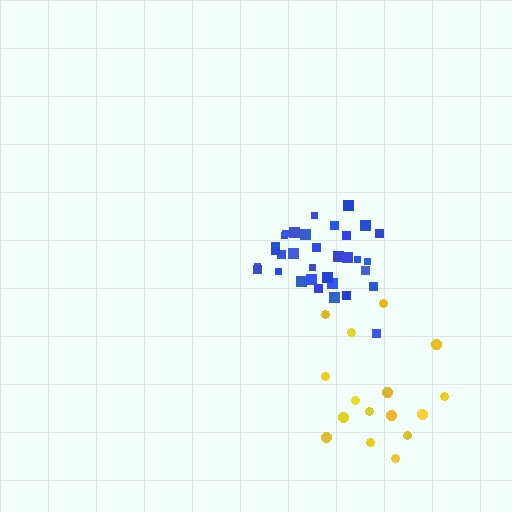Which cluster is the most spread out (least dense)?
Yellow.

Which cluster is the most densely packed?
Blue.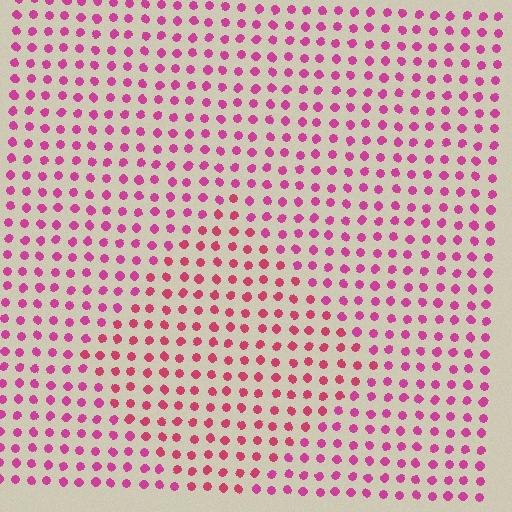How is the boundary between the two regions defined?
The boundary is defined purely by a slight shift in hue (about 21 degrees). Spacing, size, and orientation are identical on both sides.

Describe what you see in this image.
The image is filled with small magenta elements in a uniform arrangement. A diamond-shaped region is visible where the elements are tinted to a slightly different hue, forming a subtle color boundary.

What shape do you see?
I see a diamond.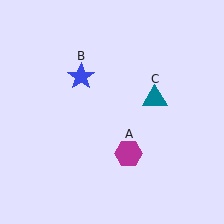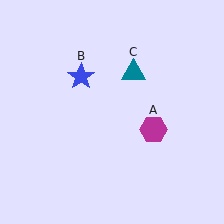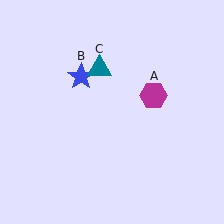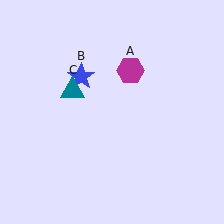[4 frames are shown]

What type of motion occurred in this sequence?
The magenta hexagon (object A), teal triangle (object C) rotated counterclockwise around the center of the scene.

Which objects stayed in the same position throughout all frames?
Blue star (object B) remained stationary.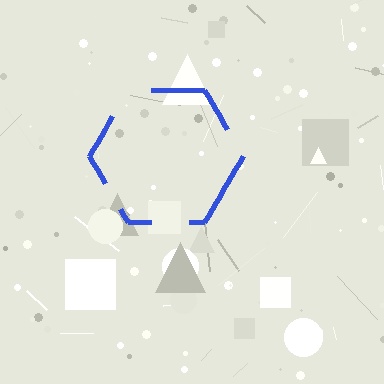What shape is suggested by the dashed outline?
The dashed outline suggests a hexagon.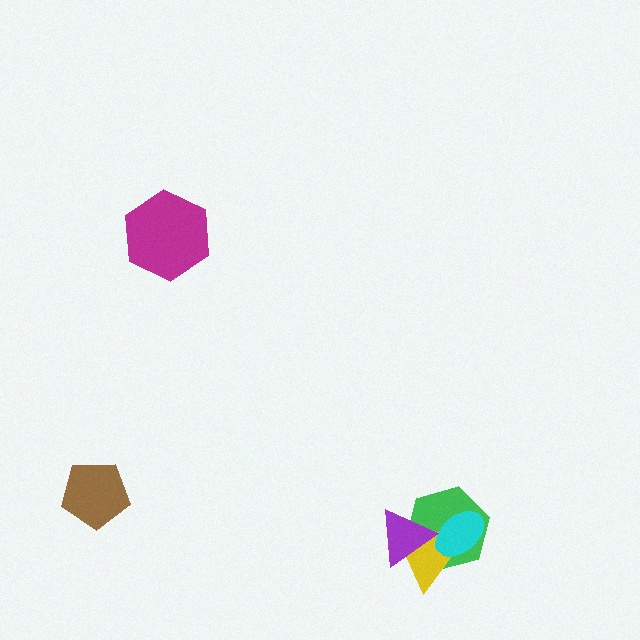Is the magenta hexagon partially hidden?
No, no other shape covers it.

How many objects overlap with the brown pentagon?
0 objects overlap with the brown pentagon.